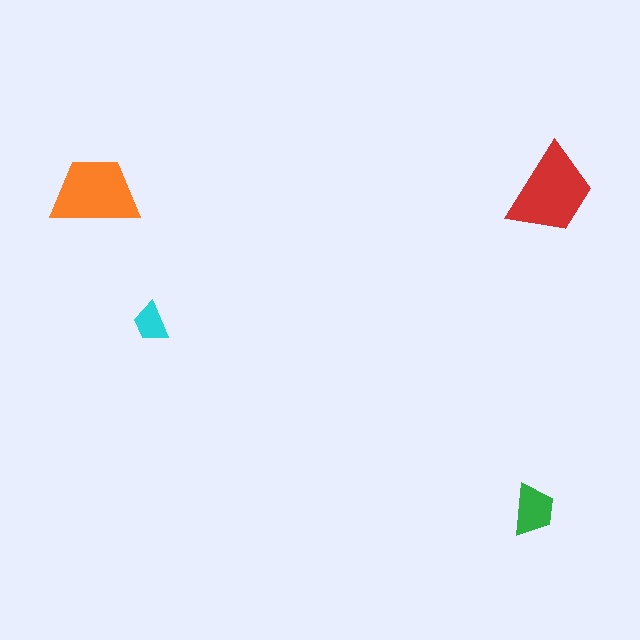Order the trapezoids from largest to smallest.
the red one, the orange one, the green one, the cyan one.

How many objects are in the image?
There are 4 objects in the image.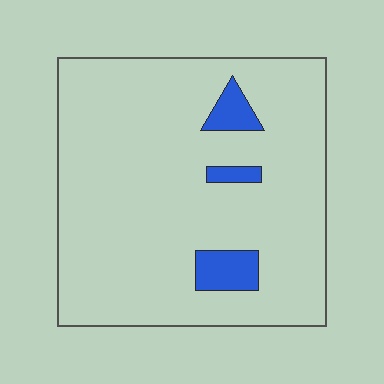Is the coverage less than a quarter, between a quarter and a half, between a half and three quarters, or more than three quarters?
Less than a quarter.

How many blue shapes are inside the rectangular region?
3.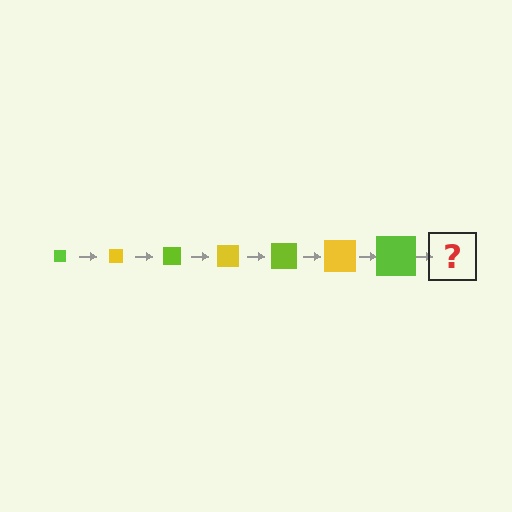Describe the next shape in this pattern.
It should be a yellow square, larger than the previous one.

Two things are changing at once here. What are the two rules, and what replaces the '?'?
The two rules are that the square grows larger each step and the color cycles through lime and yellow. The '?' should be a yellow square, larger than the previous one.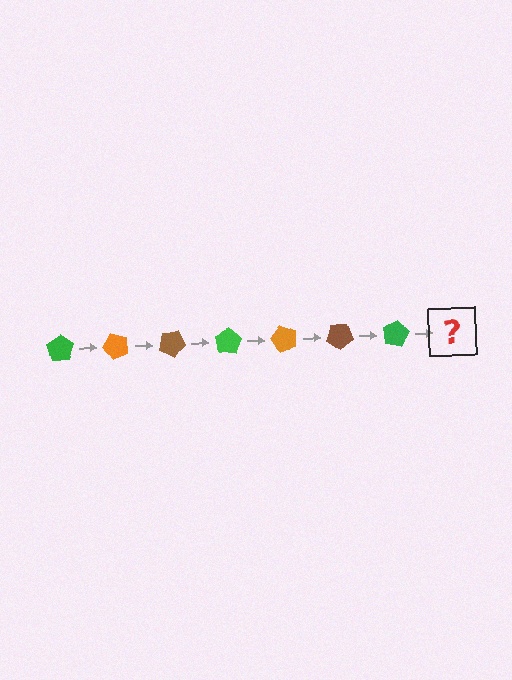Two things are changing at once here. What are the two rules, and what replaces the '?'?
The two rules are that it rotates 50 degrees each step and the color cycles through green, orange, and brown. The '?' should be an orange pentagon, rotated 350 degrees from the start.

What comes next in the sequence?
The next element should be an orange pentagon, rotated 350 degrees from the start.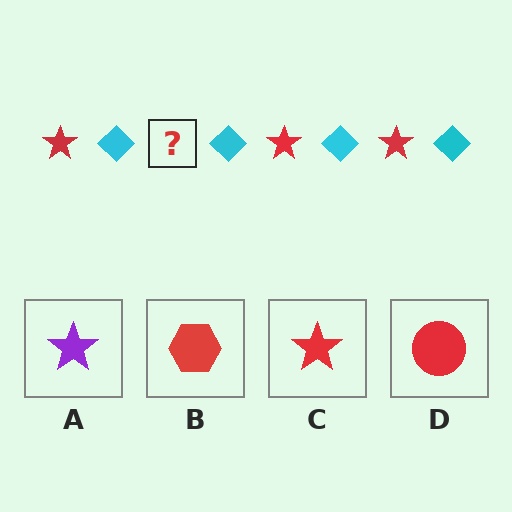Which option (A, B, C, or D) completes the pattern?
C.